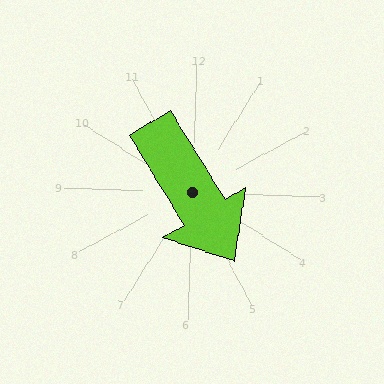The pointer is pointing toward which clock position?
Roughly 5 o'clock.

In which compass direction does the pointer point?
Southeast.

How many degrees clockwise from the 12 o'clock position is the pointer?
Approximately 147 degrees.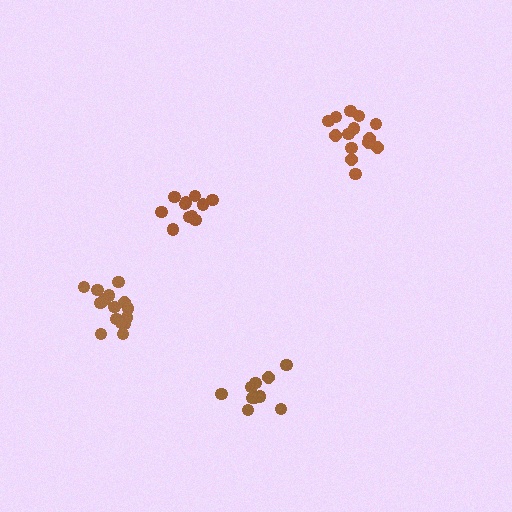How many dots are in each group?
Group 1: 15 dots, Group 2: 10 dots, Group 3: 12 dots, Group 4: 15 dots (52 total).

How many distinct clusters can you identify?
There are 4 distinct clusters.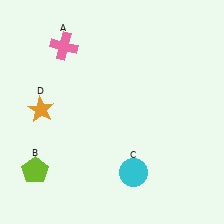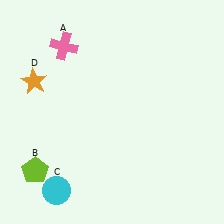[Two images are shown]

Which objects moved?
The objects that moved are: the cyan circle (C), the orange star (D).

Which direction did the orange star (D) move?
The orange star (D) moved up.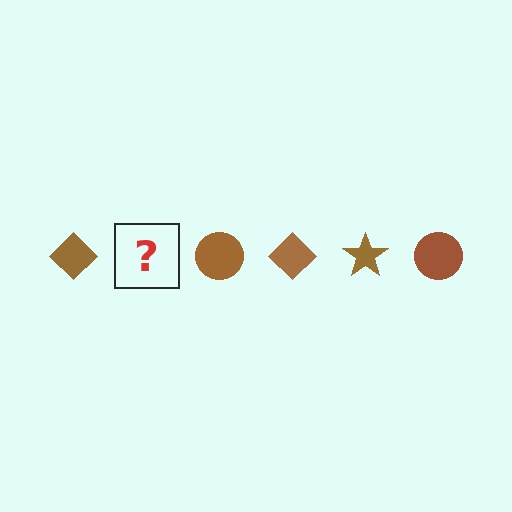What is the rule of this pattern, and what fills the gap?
The rule is that the pattern cycles through diamond, star, circle shapes in brown. The gap should be filled with a brown star.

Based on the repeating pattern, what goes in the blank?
The blank should be a brown star.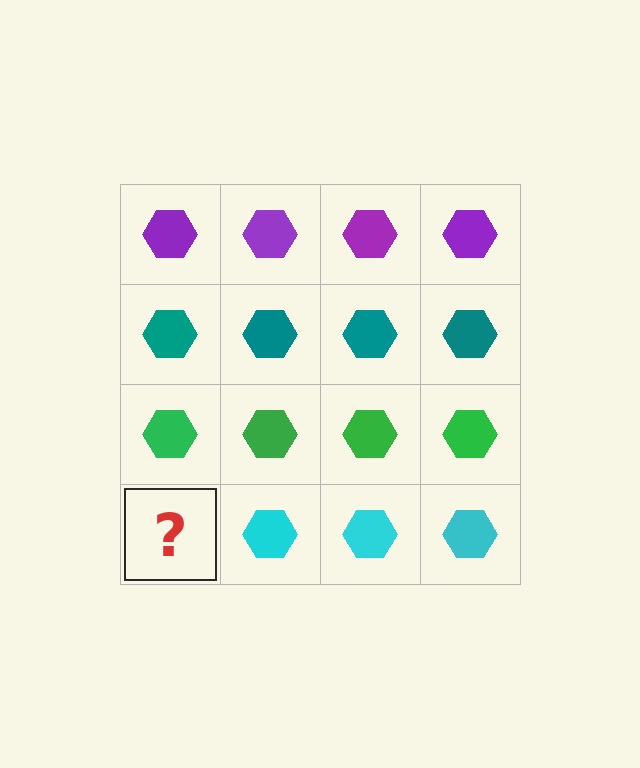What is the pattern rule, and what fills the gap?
The rule is that each row has a consistent color. The gap should be filled with a cyan hexagon.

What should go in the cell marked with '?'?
The missing cell should contain a cyan hexagon.